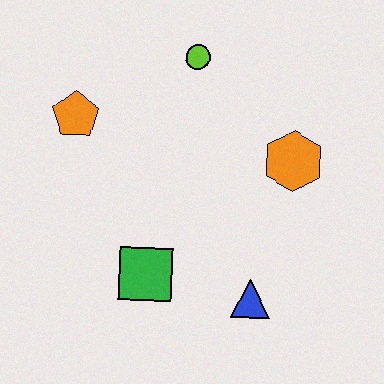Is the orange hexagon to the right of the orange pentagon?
Yes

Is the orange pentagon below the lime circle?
Yes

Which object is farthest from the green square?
The lime circle is farthest from the green square.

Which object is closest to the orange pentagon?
The lime circle is closest to the orange pentagon.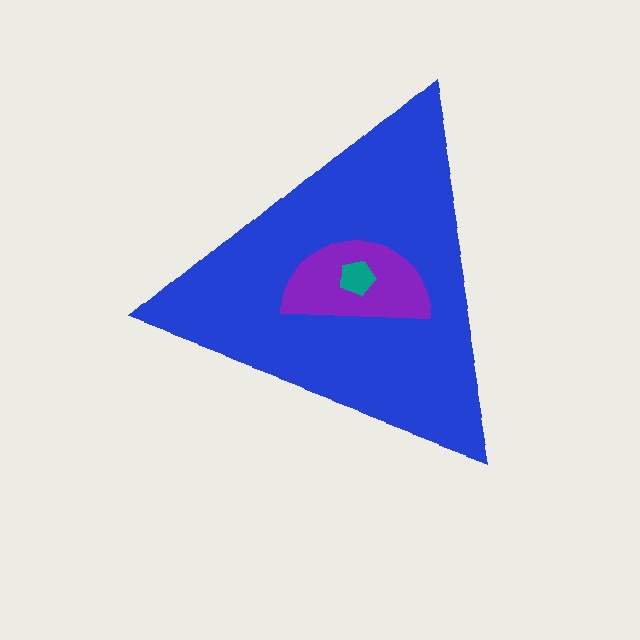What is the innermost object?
The teal pentagon.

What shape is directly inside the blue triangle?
The purple semicircle.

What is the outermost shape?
The blue triangle.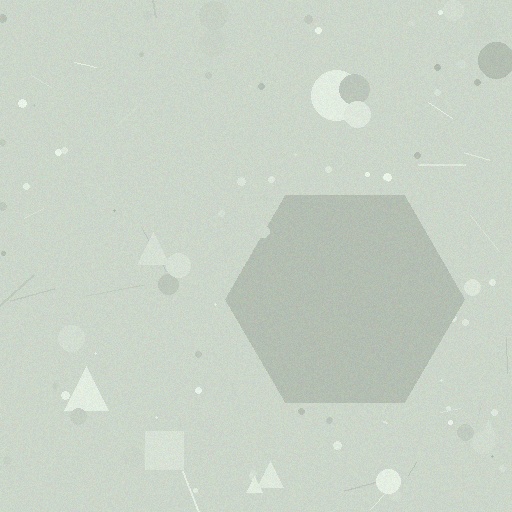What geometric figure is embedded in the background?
A hexagon is embedded in the background.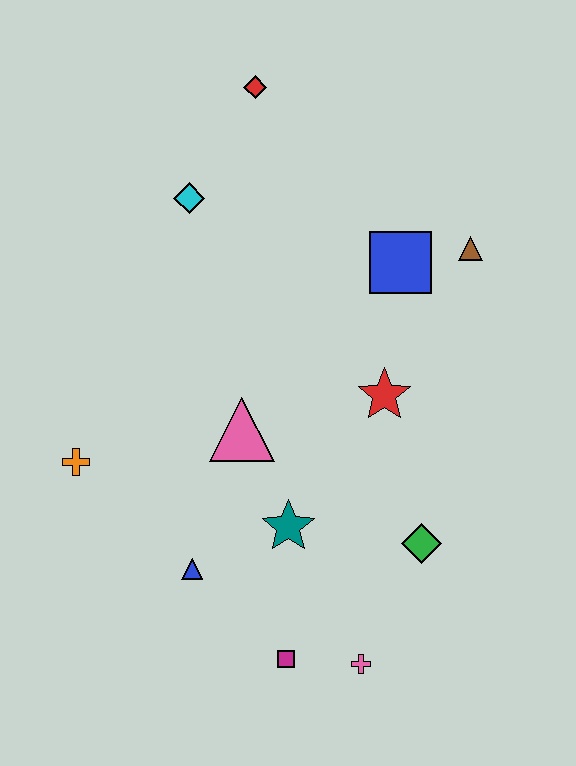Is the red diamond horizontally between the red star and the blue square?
No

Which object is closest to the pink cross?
The magenta square is closest to the pink cross.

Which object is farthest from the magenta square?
The red diamond is farthest from the magenta square.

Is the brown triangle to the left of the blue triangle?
No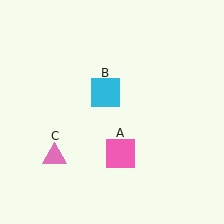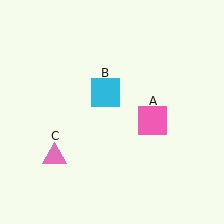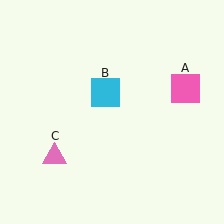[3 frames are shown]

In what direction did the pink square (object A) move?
The pink square (object A) moved up and to the right.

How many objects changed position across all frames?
1 object changed position: pink square (object A).